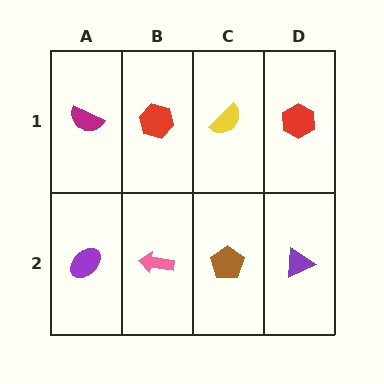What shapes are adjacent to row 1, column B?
A pink arrow (row 2, column B), a magenta semicircle (row 1, column A), a yellow semicircle (row 1, column C).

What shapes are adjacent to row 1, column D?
A purple triangle (row 2, column D), a yellow semicircle (row 1, column C).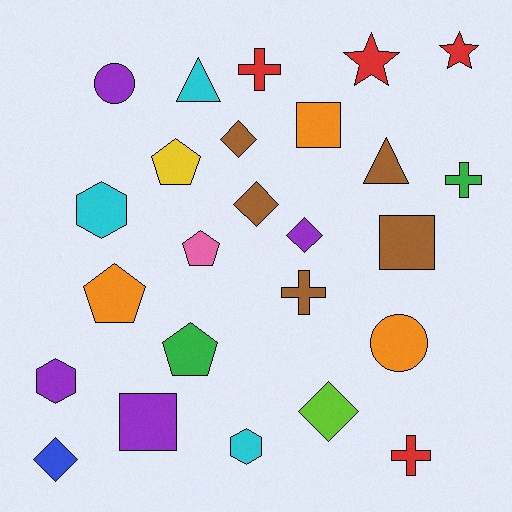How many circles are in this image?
There are 2 circles.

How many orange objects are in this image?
There are 3 orange objects.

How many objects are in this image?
There are 25 objects.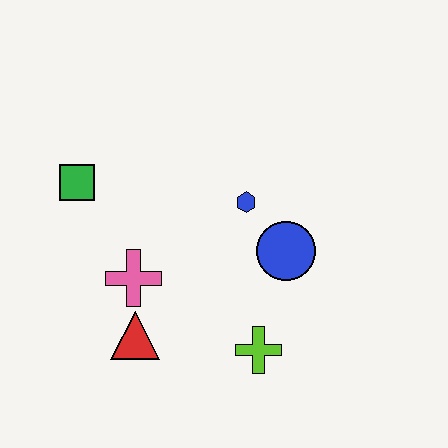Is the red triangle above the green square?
No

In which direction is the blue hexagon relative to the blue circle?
The blue hexagon is above the blue circle.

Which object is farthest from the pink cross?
The blue circle is farthest from the pink cross.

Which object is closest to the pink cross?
The red triangle is closest to the pink cross.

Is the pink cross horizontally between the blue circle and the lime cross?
No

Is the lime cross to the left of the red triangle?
No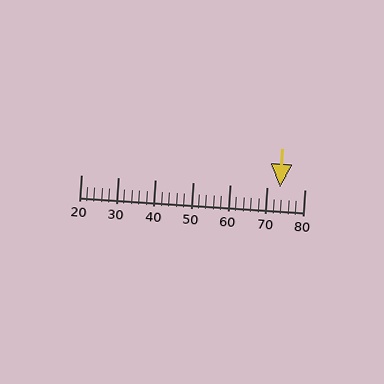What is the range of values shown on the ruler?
The ruler shows values from 20 to 80.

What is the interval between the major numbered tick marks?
The major tick marks are spaced 10 units apart.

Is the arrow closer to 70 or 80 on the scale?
The arrow is closer to 70.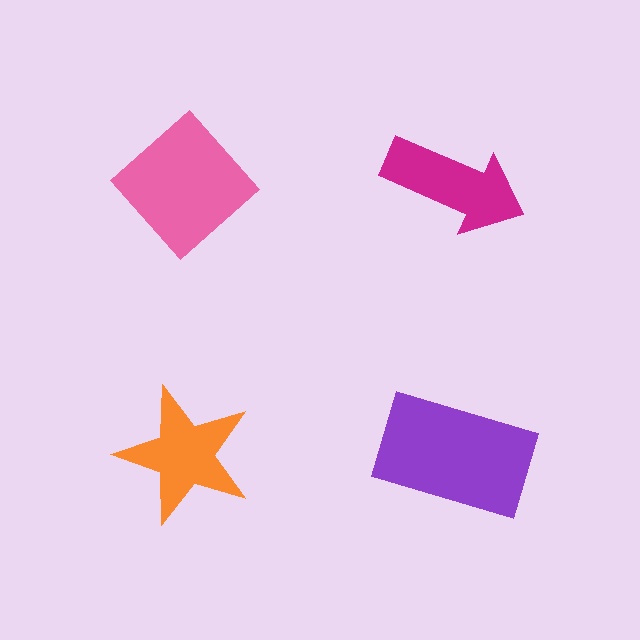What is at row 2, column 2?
A purple rectangle.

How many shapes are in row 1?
2 shapes.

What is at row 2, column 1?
An orange star.